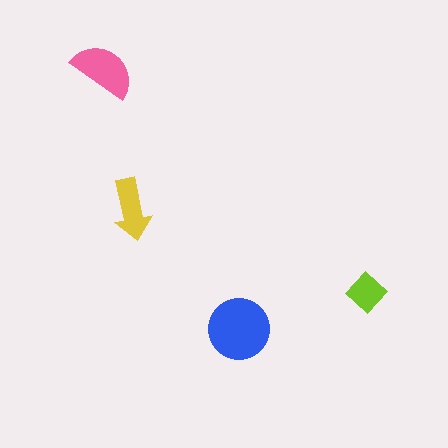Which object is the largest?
The blue circle.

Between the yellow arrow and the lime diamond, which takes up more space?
The yellow arrow.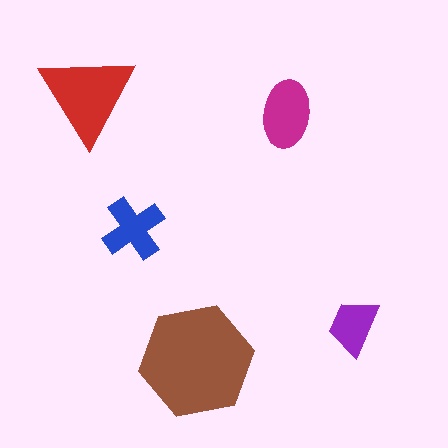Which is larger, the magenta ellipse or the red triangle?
The red triangle.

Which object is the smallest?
The purple trapezoid.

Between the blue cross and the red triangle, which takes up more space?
The red triangle.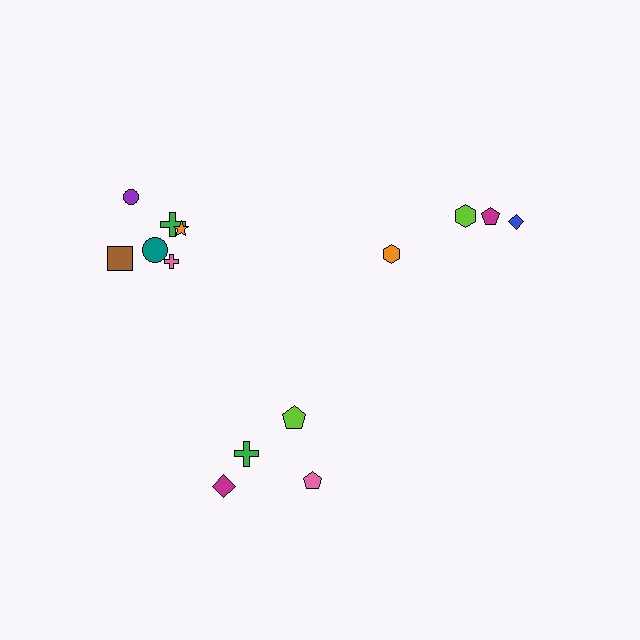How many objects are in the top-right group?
There are 4 objects.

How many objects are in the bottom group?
There are 4 objects.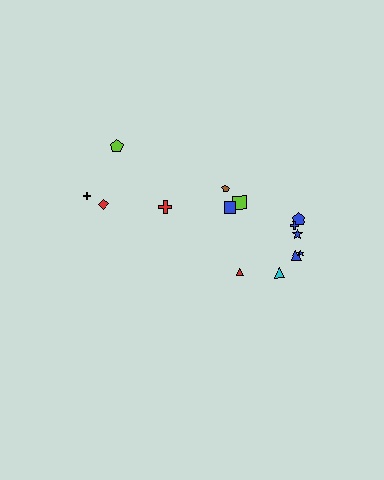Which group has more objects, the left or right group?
The right group.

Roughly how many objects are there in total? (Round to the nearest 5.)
Roughly 15 objects in total.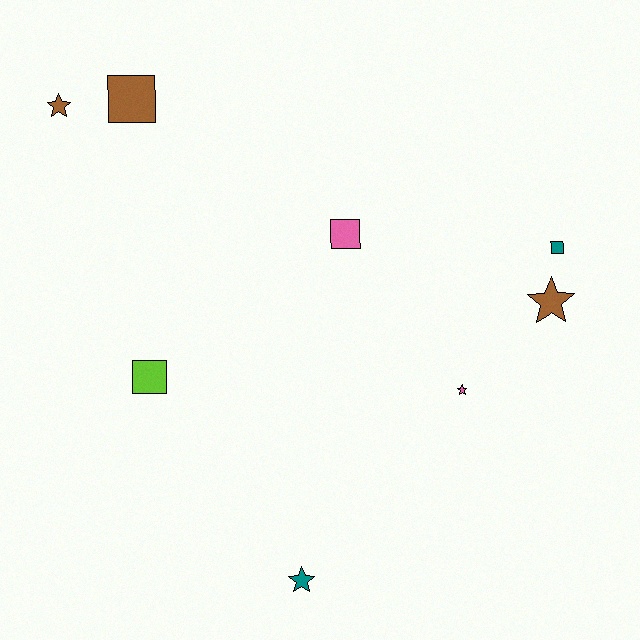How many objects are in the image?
There are 8 objects.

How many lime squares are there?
There is 1 lime square.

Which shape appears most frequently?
Star, with 4 objects.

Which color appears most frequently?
Brown, with 3 objects.